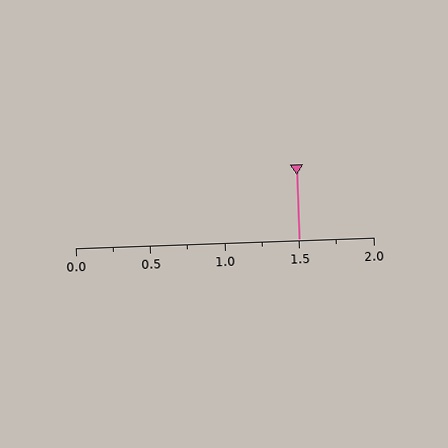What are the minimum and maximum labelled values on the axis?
The axis runs from 0.0 to 2.0.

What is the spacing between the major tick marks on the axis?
The major ticks are spaced 0.5 apart.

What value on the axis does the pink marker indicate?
The marker indicates approximately 1.5.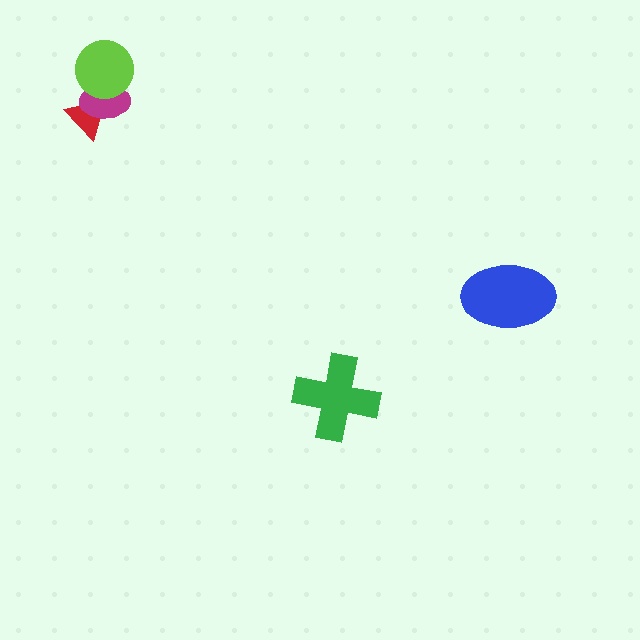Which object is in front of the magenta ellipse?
The lime circle is in front of the magenta ellipse.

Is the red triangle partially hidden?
Yes, it is partially covered by another shape.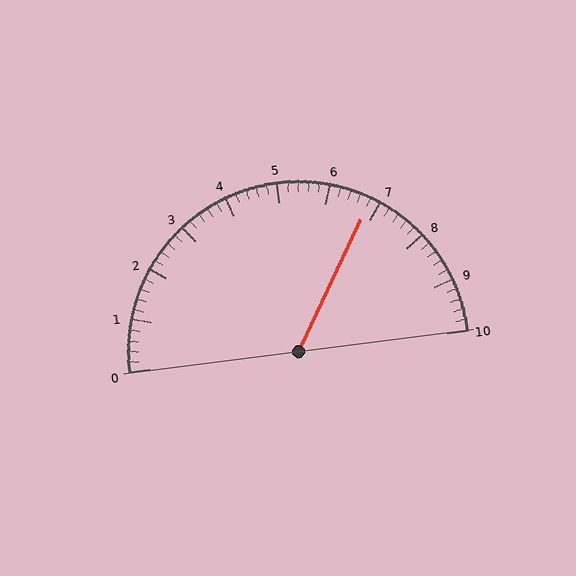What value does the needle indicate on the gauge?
The needle indicates approximately 6.8.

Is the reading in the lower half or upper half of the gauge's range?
The reading is in the upper half of the range (0 to 10).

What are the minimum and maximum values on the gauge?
The gauge ranges from 0 to 10.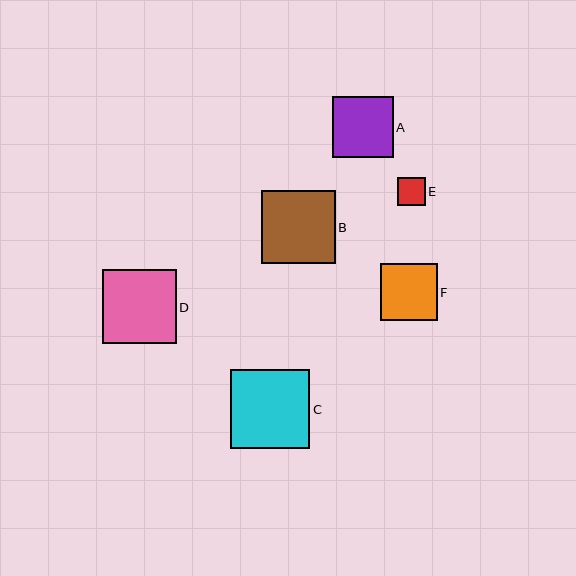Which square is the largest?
Square C is the largest with a size of approximately 80 pixels.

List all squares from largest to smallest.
From largest to smallest: C, D, B, A, F, E.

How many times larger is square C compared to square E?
Square C is approximately 2.9 times the size of square E.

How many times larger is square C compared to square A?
Square C is approximately 1.3 times the size of square A.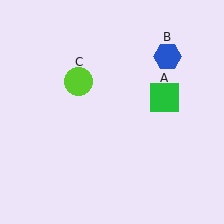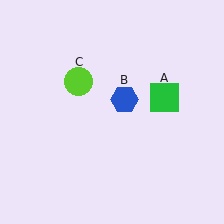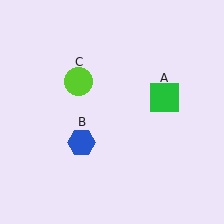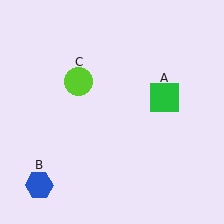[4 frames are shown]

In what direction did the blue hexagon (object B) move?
The blue hexagon (object B) moved down and to the left.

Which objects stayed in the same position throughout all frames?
Green square (object A) and lime circle (object C) remained stationary.